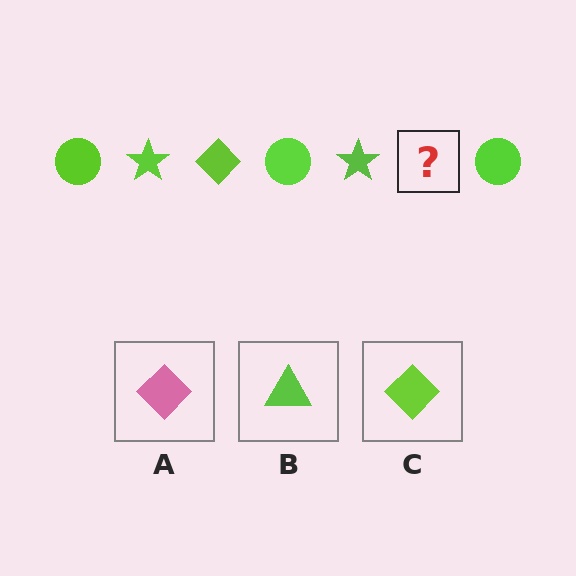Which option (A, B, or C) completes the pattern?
C.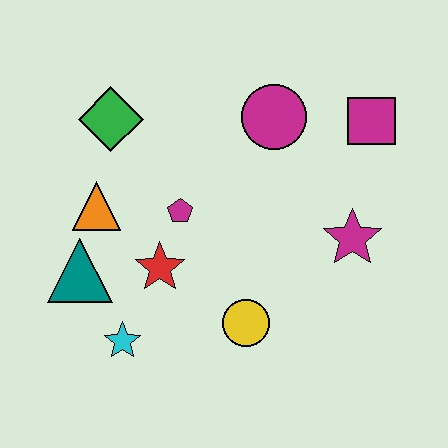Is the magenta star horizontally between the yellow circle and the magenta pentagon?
No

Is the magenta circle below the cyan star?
No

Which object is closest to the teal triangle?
The orange triangle is closest to the teal triangle.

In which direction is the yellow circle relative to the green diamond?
The yellow circle is below the green diamond.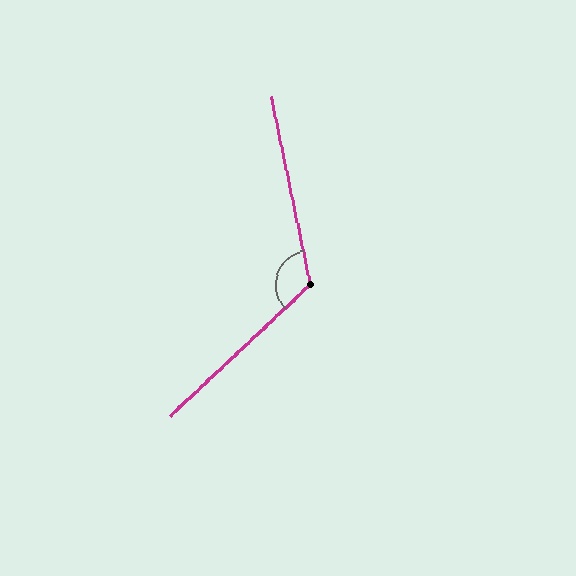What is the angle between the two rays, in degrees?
Approximately 121 degrees.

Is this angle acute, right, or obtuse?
It is obtuse.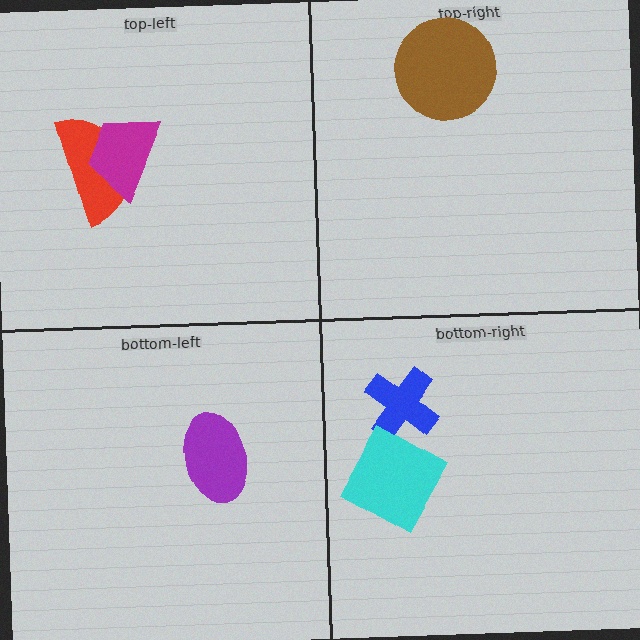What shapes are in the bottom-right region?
The blue cross, the cyan diamond.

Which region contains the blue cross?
The bottom-right region.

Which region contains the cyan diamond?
The bottom-right region.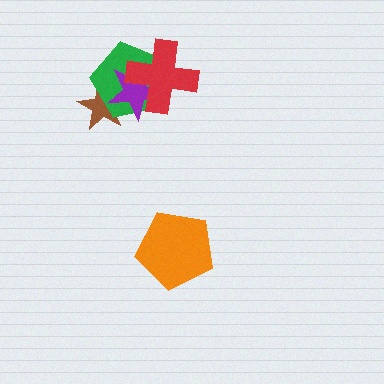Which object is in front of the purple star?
The red cross is in front of the purple star.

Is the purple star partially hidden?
Yes, it is partially covered by another shape.